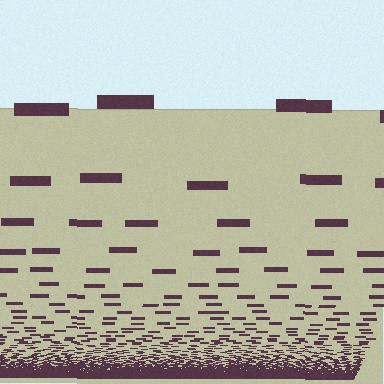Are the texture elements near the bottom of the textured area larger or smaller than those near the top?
Smaller. The gradient is inverted — elements near the bottom are smaller and denser.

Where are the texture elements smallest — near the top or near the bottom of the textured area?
Near the bottom.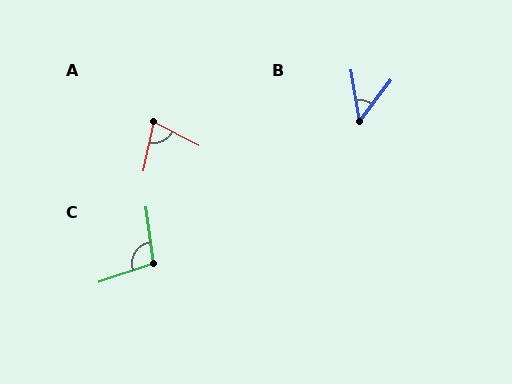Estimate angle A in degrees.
Approximately 74 degrees.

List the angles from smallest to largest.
B (47°), A (74°), C (102°).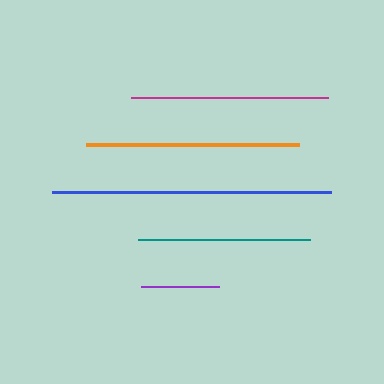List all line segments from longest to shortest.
From longest to shortest: blue, orange, magenta, teal, purple.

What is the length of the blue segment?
The blue segment is approximately 280 pixels long.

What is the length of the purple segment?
The purple segment is approximately 78 pixels long.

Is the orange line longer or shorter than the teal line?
The orange line is longer than the teal line.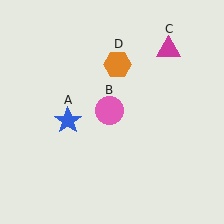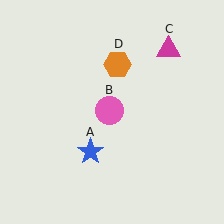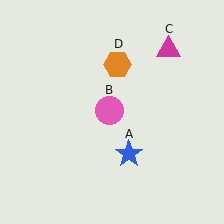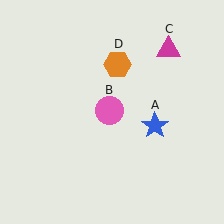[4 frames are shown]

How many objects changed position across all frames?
1 object changed position: blue star (object A).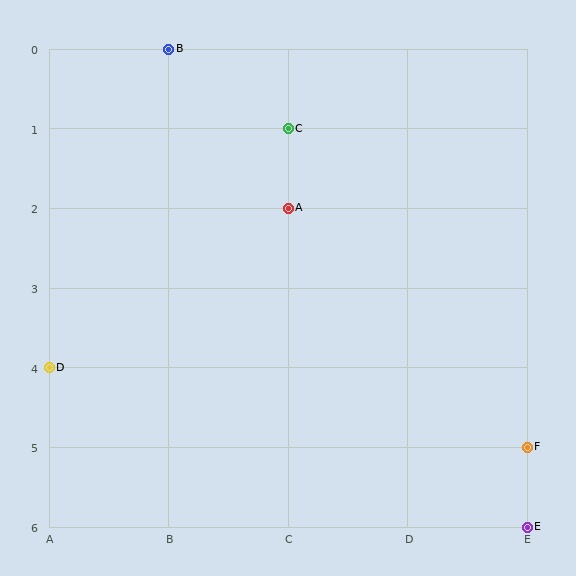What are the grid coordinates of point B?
Point B is at grid coordinates (B, 0).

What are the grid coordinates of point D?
Point D is at grid coordinates (A, 4).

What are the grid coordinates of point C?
Point C is at grid coordinates (C, 1).